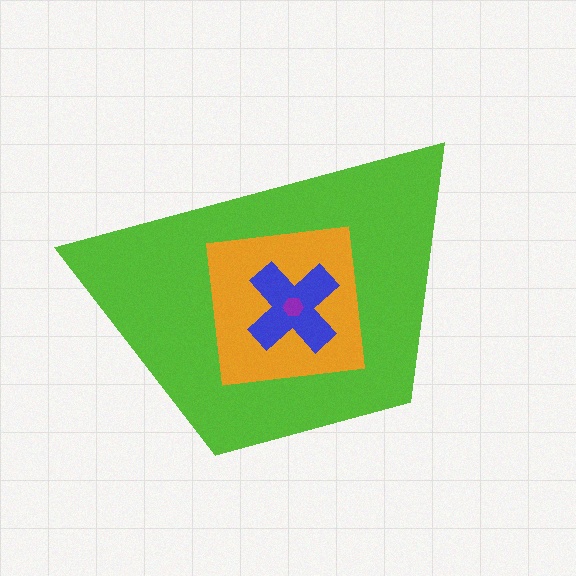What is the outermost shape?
The lime trapezoid.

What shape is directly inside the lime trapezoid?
The orange square.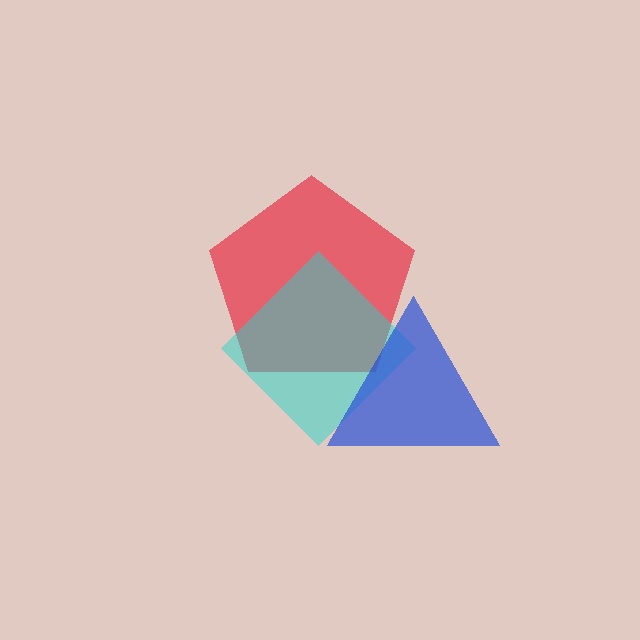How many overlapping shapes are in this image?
There are 3 overlapping shapes in the image.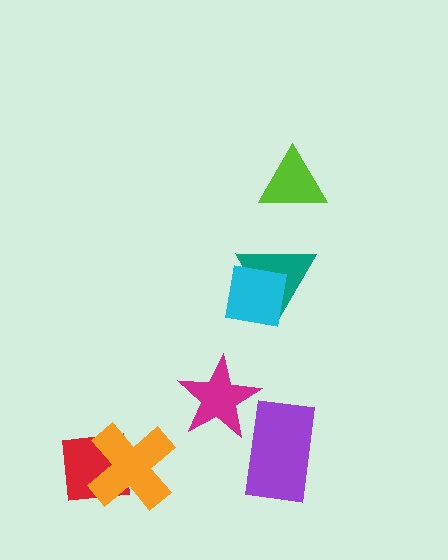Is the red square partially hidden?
Yes, it is partially covered by another shape.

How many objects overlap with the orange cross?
1 object overlaps with the orange cross.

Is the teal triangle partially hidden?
Yes, it is partially covered by another shape.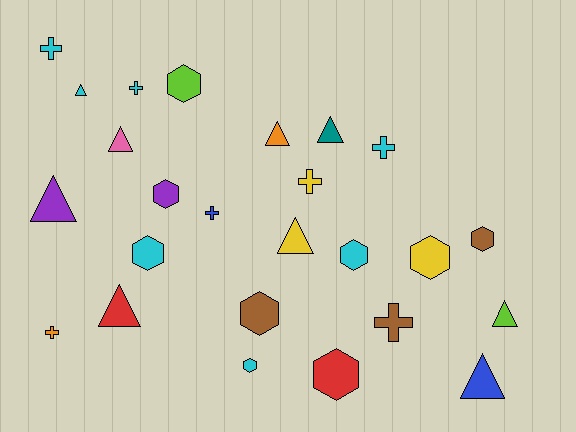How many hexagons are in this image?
There are 9 hexagons.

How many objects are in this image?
There are 25 objects.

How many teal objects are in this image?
There is 1 teal object.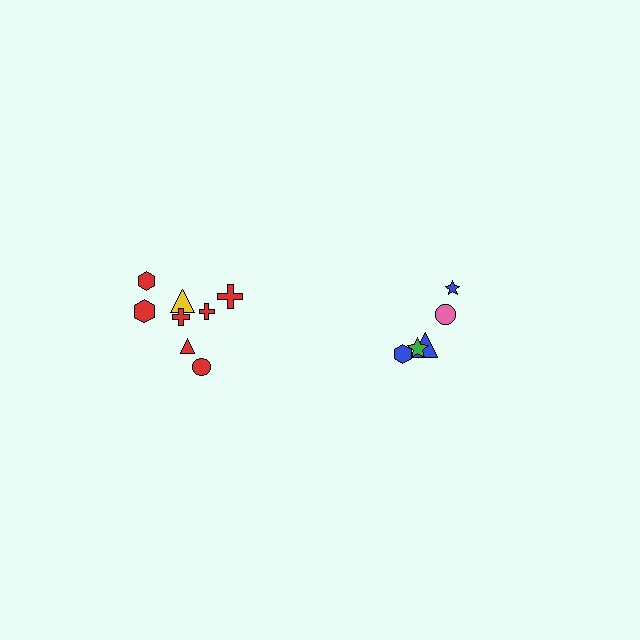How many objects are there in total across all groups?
There are 13 objects.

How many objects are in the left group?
There are 8 objects.